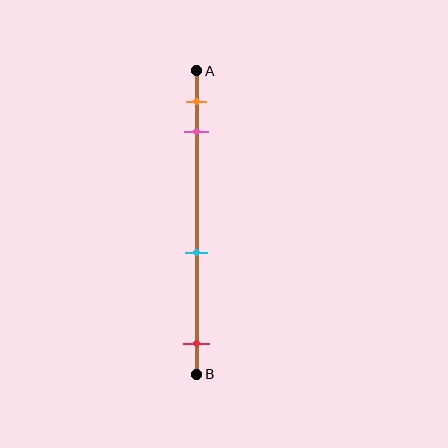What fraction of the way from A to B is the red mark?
The red mark is approximately 90% (0.9) of the way from A to B.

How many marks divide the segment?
There are 4 marks dividing the segment.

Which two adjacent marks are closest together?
The orange and pink marks are the closest adjacent pair.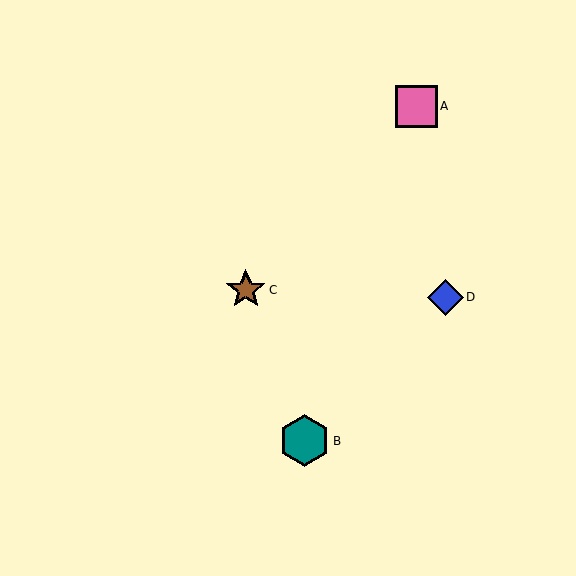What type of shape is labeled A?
Shape A is a pink square.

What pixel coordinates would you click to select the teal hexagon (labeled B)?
Click at (304, 441) to select the teal hexagon B.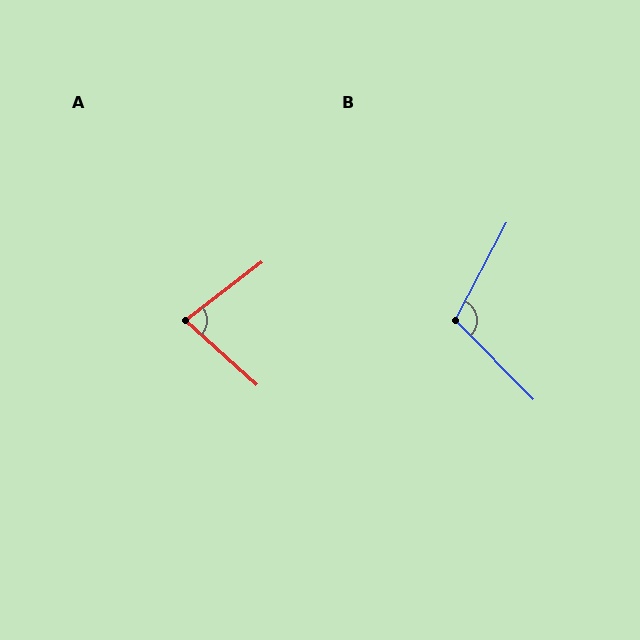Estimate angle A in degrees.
Approximately 80 degrees.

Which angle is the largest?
B, at approximately 108 degrees.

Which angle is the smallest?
A, at approximately 80 degrees.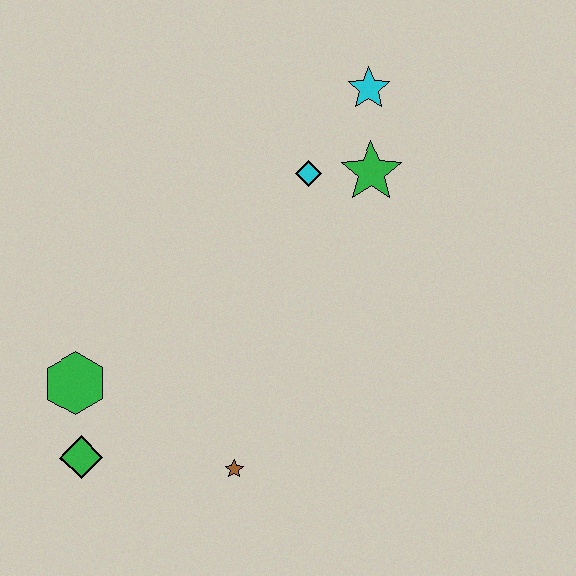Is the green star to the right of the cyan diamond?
Yes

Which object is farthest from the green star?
The green diamond is farthest from the green star.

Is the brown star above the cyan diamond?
No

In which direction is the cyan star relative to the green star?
The cyan star is above the green star.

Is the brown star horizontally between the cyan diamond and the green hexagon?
Yes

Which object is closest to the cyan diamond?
The green star is closest to the cyan diamond.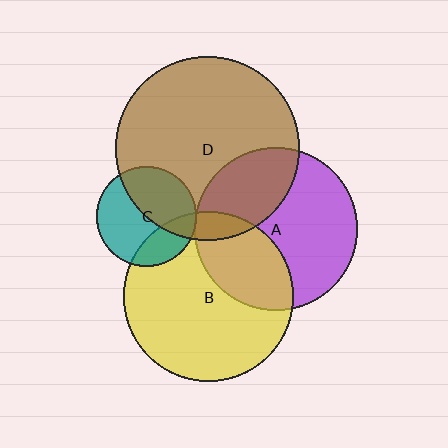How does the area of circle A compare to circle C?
Approximately 2.7 times.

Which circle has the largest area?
Circle D (brown).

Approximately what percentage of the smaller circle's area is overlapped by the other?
Approximately 45%.